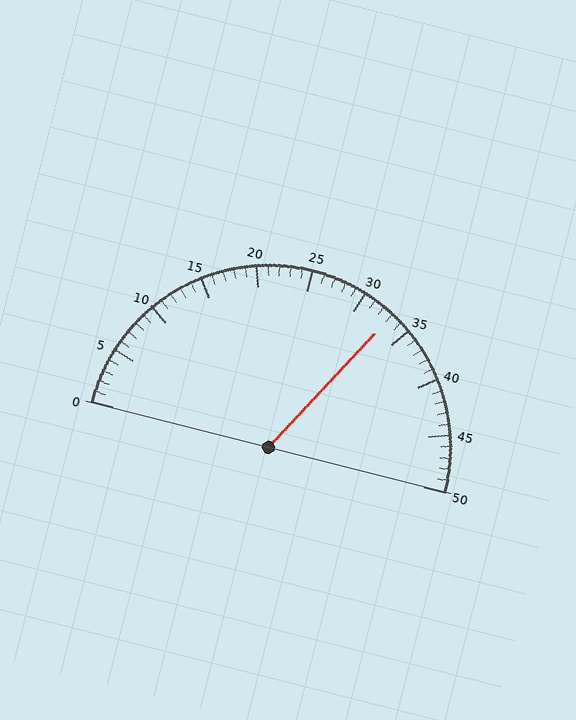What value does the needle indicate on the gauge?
The needle indicates approximately 33.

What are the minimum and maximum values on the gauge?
The gauge ranges from 0 to 50.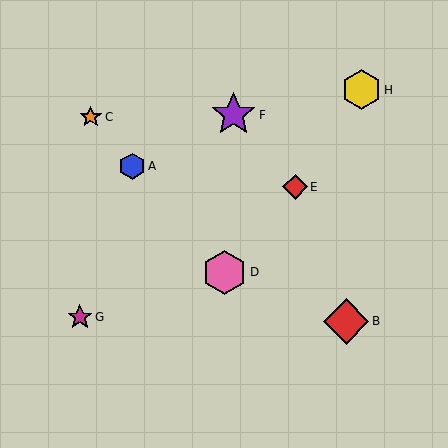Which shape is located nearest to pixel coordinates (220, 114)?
The purple star (labeled F) at (234, 115) is nearest to that location.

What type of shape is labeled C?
Shape C is an orange star.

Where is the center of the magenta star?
The center of the magenta star is at (80, 317).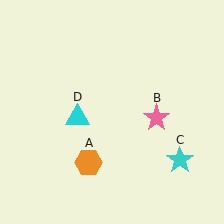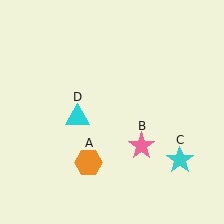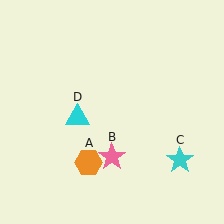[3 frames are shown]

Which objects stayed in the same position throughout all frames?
Orange hexagon (object A) and cyan star (object C) and cyan triangle (object D) remained stationary.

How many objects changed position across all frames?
1 object changed position: pink star (object B).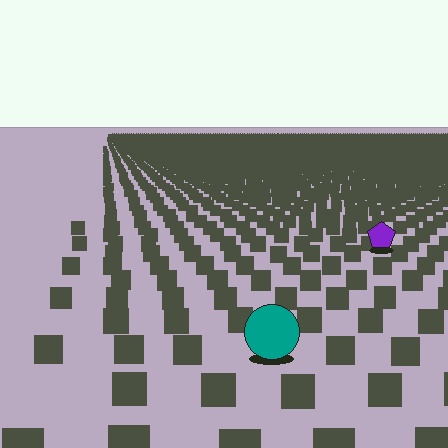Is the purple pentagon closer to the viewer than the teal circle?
No. The teal circle is closer — you can tell from the texture gradient: the ground texture is coarser near it.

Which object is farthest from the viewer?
The purple pentagon is farthest from the viewer. It appears smaller and the ground texture around it is denser.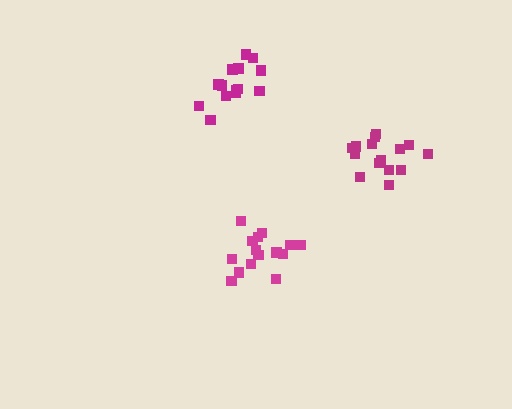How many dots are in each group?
Group 1: 14 dots, Group 2: 16 dots, Group 3: 15 dots (45 total).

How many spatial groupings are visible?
There are 3 spatial groupings.